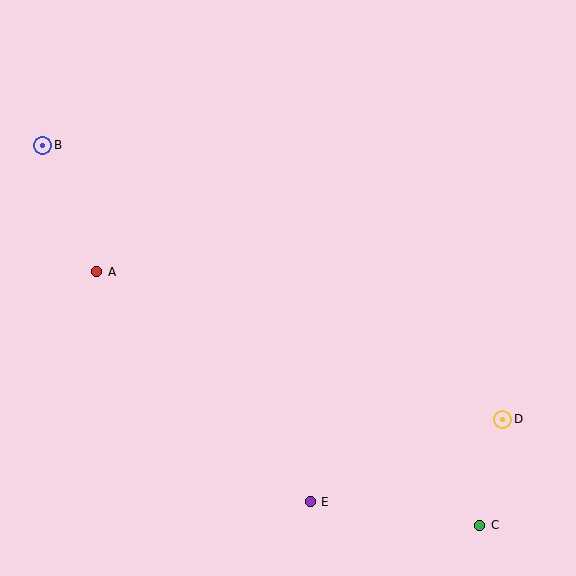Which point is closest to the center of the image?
Point A at (97, 272) is closest to the center.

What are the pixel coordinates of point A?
Point A is at (97, 272).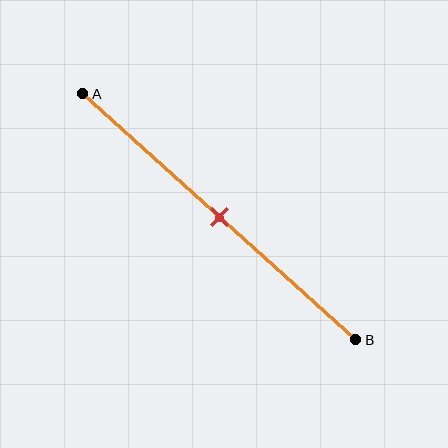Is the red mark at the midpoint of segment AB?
Yes, the mark is approximately at the midpoint.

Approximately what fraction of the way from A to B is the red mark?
The red mark is approximately 50% of the way from A to B.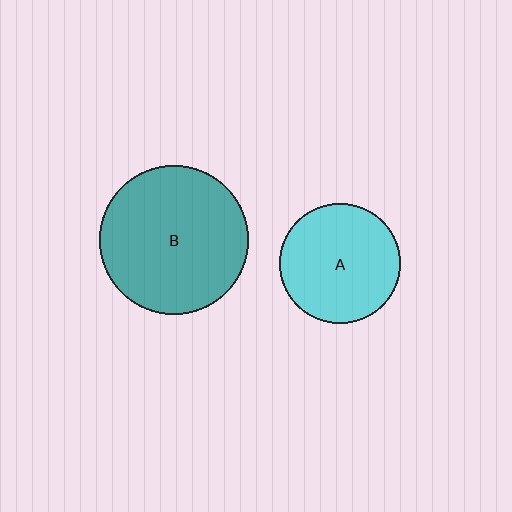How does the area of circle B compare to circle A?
Approximately 1.5 times.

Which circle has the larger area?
Circle B (teal).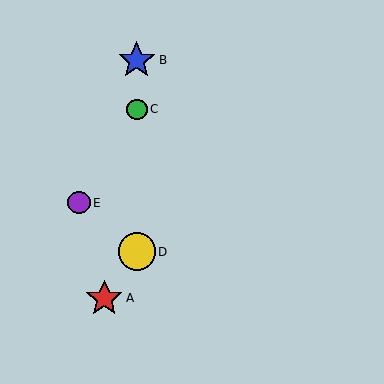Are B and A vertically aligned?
No, B is at x≈137 and A is at x≈104.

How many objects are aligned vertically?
3 objects (B, C, D) are aligned vertically.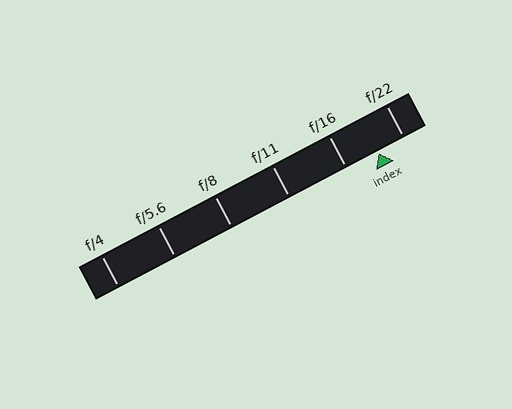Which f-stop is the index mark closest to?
The index mark is closest to f/22.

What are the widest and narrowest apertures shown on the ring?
The widest aperture shown is f/4 and the narrowest is f/22.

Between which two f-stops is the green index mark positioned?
The index mark is between f/16 and f/22.